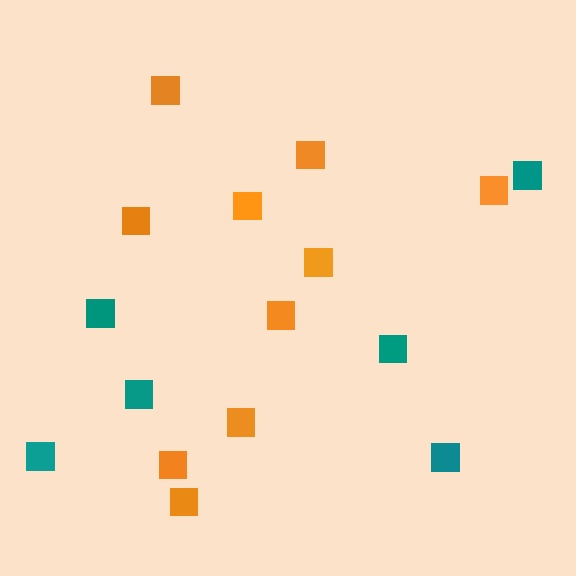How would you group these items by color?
There are 2 groups: one group of orange squares (10) and one group of teal squares (6).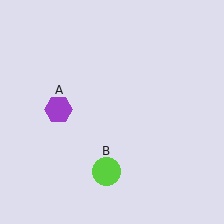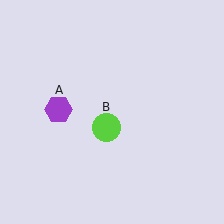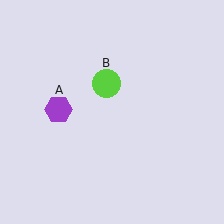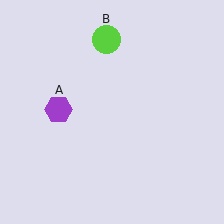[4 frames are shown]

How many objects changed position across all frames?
1 object changed position: lime circle (object B).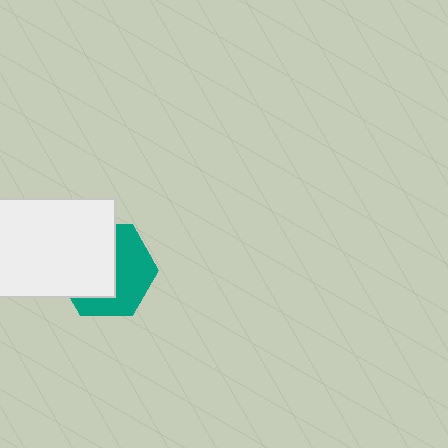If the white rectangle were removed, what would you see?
You would see the complete teal hexagon.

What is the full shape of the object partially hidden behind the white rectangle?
The partially hidden object is a teal hexagon.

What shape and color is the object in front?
The object in front is a white rectangle.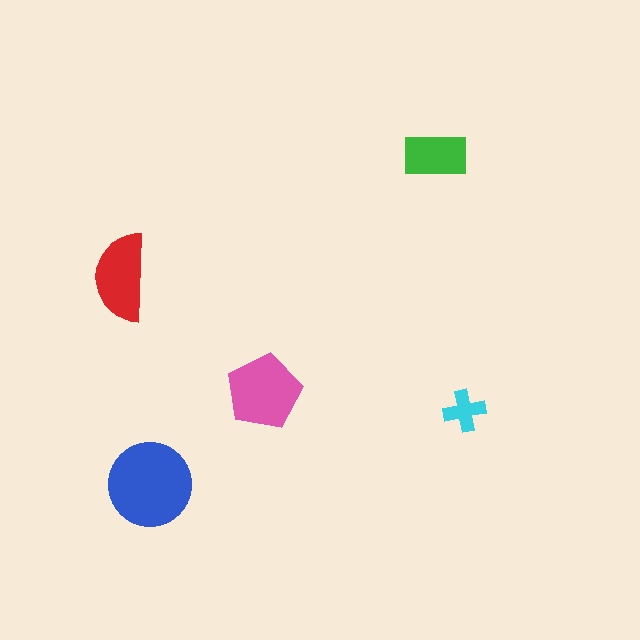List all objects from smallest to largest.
The cyan cross, the green rectangle, the red semicircle, the pink pentagon, the blue circle.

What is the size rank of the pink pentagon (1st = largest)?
2nd.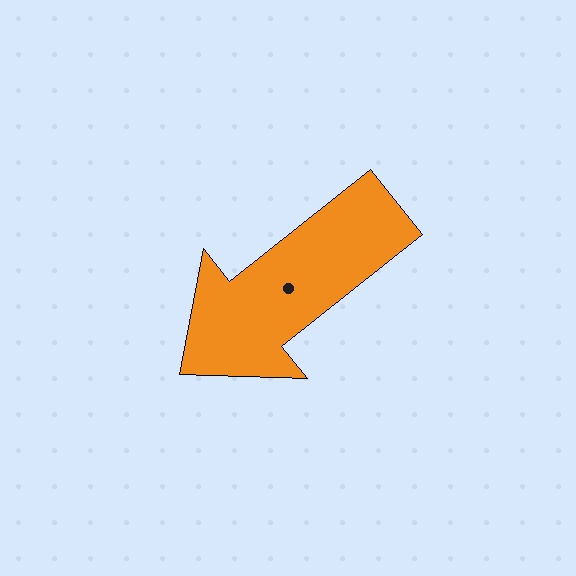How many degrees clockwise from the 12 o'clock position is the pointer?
Approximately 232 degrees.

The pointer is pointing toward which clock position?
Roughly 8 o'clock.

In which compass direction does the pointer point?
Southwest.